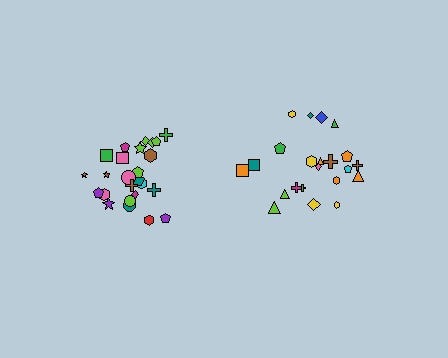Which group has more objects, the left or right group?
The left group.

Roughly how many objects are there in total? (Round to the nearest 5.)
Roughly 45 objects in total.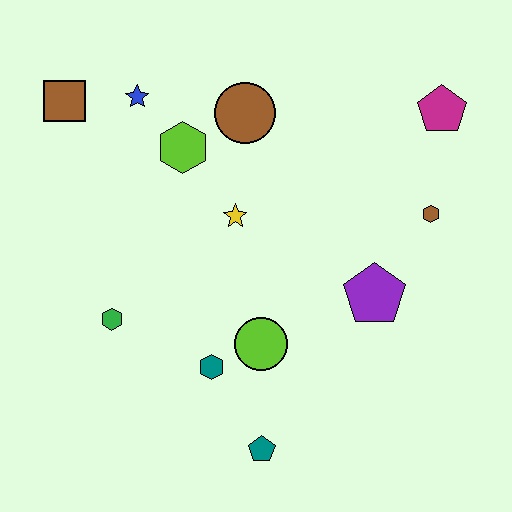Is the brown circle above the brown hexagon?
Yes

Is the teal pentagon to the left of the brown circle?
No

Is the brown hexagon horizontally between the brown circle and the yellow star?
No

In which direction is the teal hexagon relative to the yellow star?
The teal hexagon is below the yellow star.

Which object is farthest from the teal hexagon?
The magenta pentagon is farthest from the teal hexagon.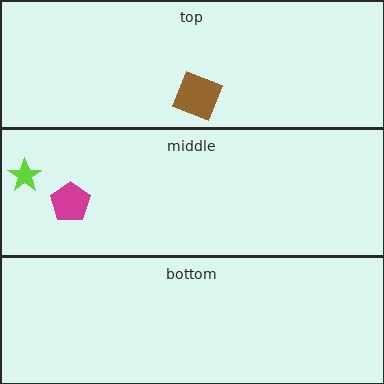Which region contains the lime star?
The middle region.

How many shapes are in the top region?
1.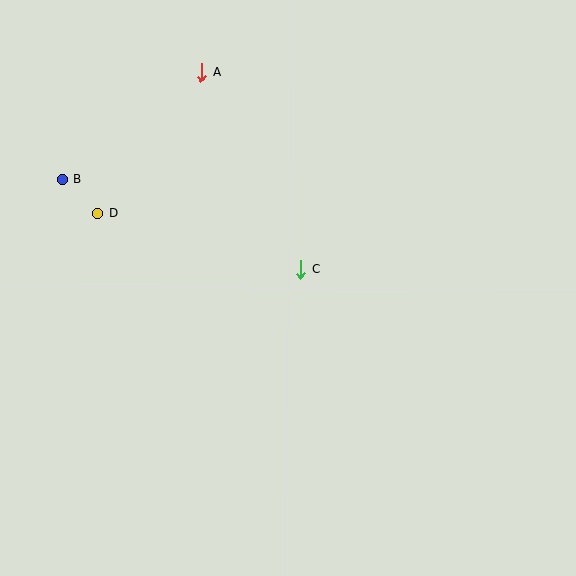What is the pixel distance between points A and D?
The distance between A and D is 175 pixels.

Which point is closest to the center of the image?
Point C at (301, 269) is closest to the center.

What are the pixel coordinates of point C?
Point C is at (301, 269).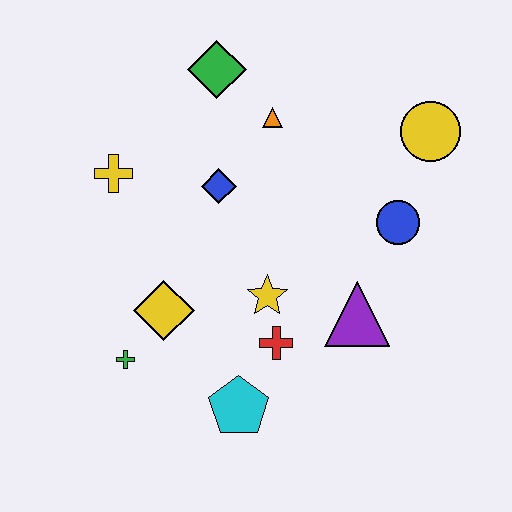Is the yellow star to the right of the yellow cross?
Yes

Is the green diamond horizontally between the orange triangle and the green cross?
Yes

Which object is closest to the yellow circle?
The blue circle is closest to the yellow circle.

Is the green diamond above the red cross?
Yes